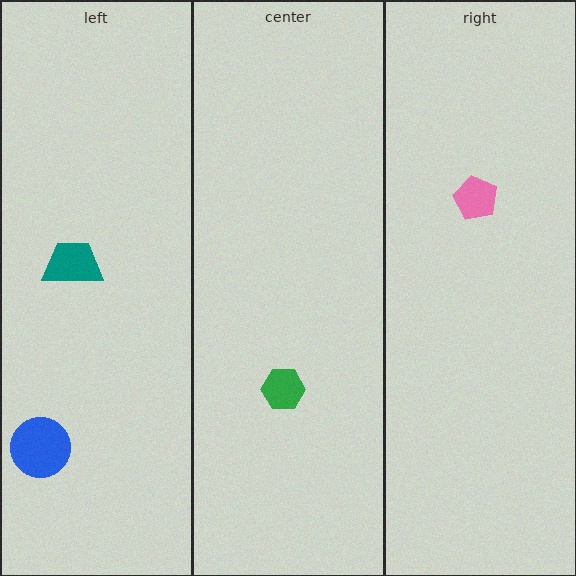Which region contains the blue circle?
The left region.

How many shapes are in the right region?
1.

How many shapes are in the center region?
1.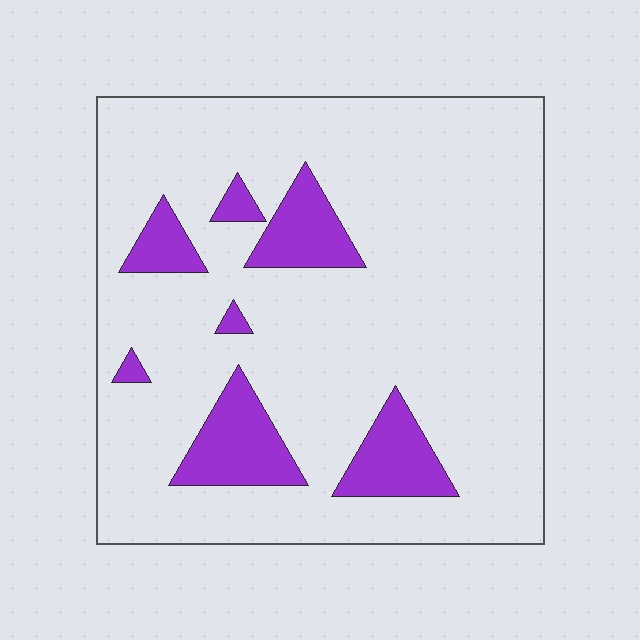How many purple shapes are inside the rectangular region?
7.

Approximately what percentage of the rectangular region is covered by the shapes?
Approximately 15%.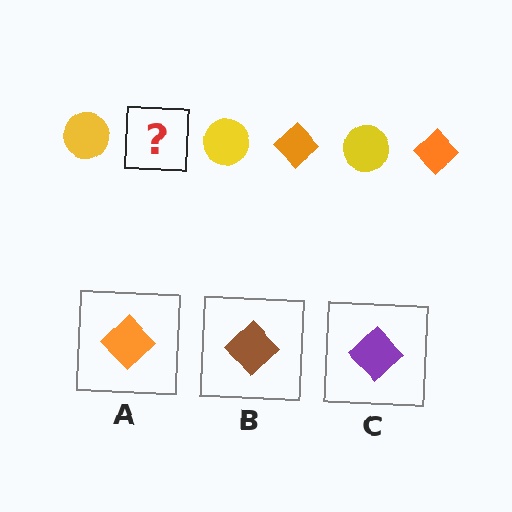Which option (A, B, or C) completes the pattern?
A.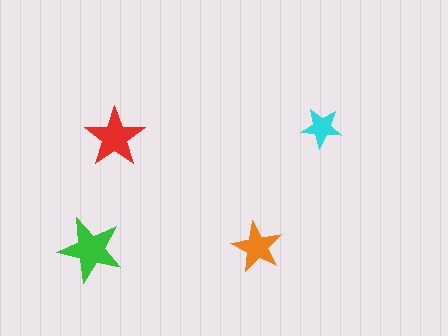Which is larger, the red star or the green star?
The green one.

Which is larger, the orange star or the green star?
The green one.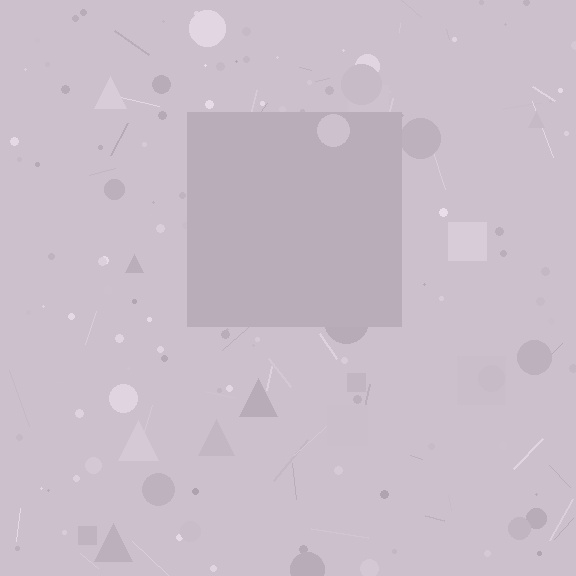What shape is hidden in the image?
A square is hidden in the image.